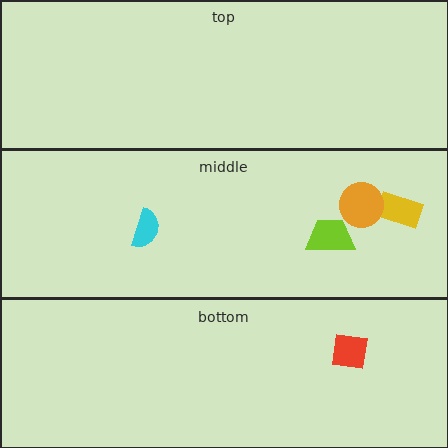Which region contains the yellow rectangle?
The middle region.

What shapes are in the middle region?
The yellow rectangle, the lime trapezoid, the cyan semicircle, the orange circle.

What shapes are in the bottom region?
The red square.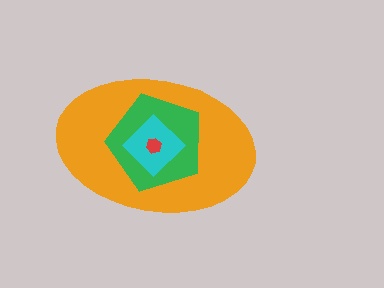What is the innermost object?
The red hexagon.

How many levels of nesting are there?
4.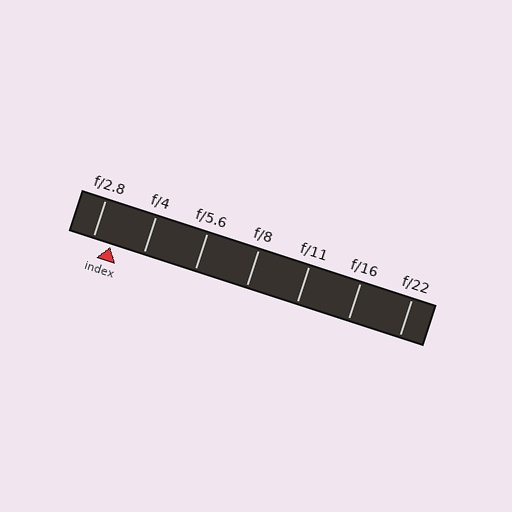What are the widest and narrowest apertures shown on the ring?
The widest aperture shown is f/2.8 and the narrowest is f/22.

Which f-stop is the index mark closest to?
The index mark is closest to f/2.8.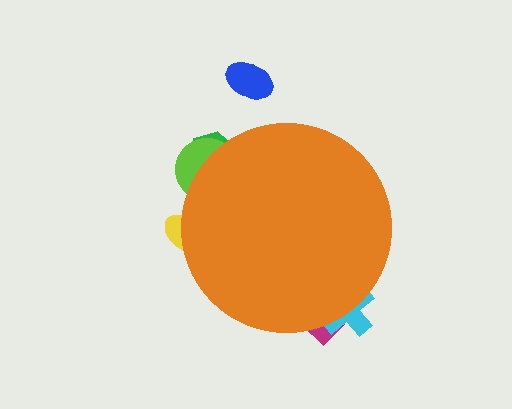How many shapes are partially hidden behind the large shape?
5 shapes are partially hidden.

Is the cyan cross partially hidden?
Yes, the cyan cross is partially hidden behind the orange circle.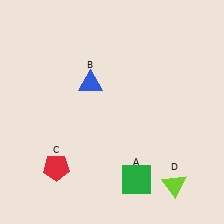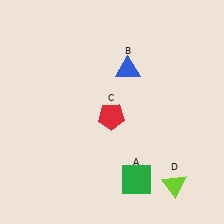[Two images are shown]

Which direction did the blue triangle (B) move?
The blue triangle (B) moved right.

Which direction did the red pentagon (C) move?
The red pentagon (C) moved right.